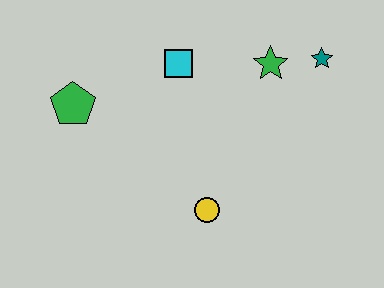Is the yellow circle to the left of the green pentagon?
No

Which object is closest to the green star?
The teal star is closest to the green star.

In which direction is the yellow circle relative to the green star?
The yellow circle is below the green star.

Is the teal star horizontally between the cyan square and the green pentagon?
No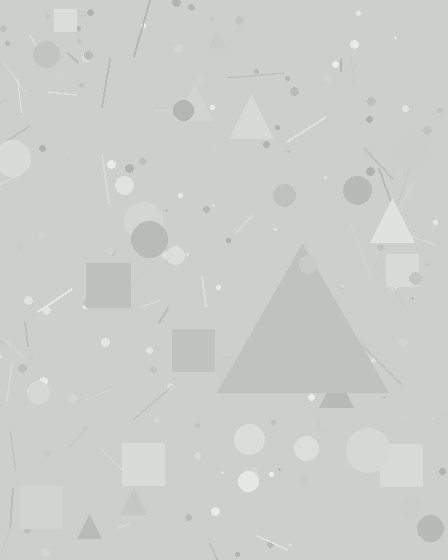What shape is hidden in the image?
A triangle is hidden in the image.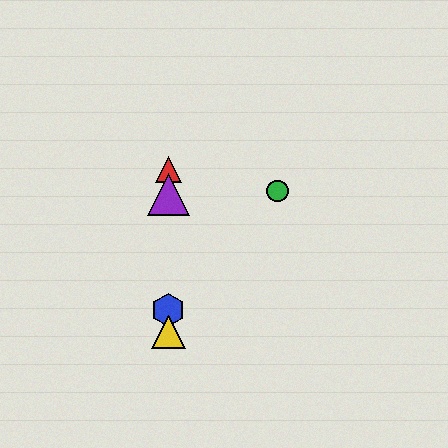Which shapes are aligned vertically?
The red triangle, the blue hexagon, the yellow triangle, the purple triangle are aligned vertically.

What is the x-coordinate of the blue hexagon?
The blue hexagon is at x≈168.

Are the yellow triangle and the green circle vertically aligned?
No, the yellow triangle is at x≈168 and the green circle is at x≈278.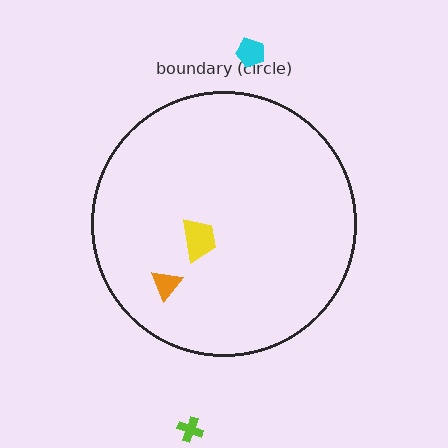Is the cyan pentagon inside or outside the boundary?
Outside.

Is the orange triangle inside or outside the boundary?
Inside.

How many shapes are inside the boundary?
2 inside, 2 outside.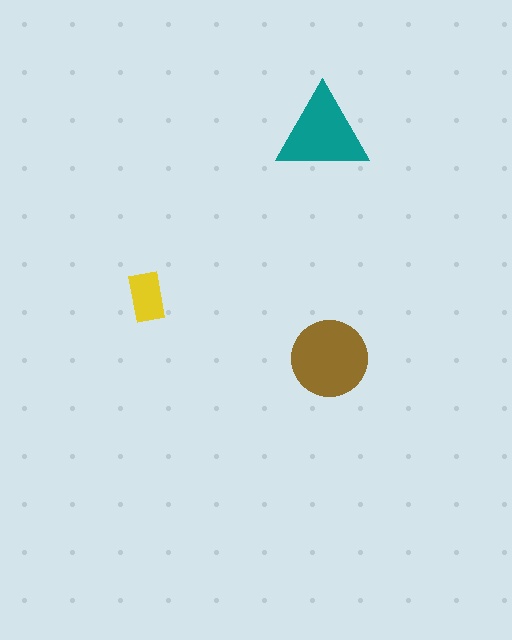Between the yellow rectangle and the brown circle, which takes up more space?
The brown circle.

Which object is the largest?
The brown circle.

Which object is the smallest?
The yellow rectangle.